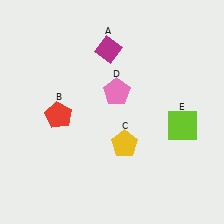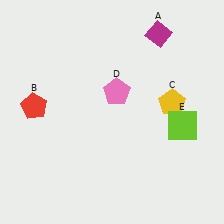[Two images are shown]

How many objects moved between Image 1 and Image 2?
3 objects moved between the two images.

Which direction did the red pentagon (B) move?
The red pentagon (B) moved left.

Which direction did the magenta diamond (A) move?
The magenta diamond (A) moved right.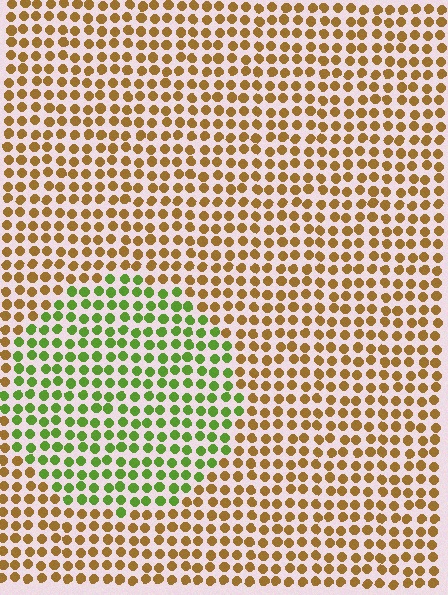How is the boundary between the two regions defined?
The boundary is defined purely by a slight shift in hue (about 61 degrees). Spacing, size, and orientation are identical on both sides.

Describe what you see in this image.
The image is filled with small brown elements in a uniform arrangement. A circle-shaped region is visible where the elements are tinted to a slightly different hue, forming a subtle color boundary.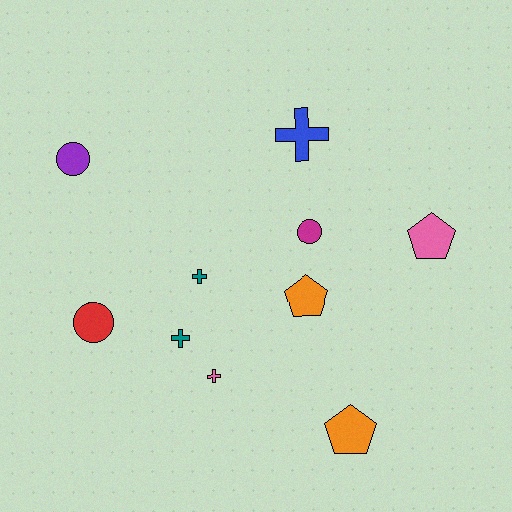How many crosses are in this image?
There are 4 crosses.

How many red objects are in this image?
There is 1 red object.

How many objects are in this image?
There are 10 objects.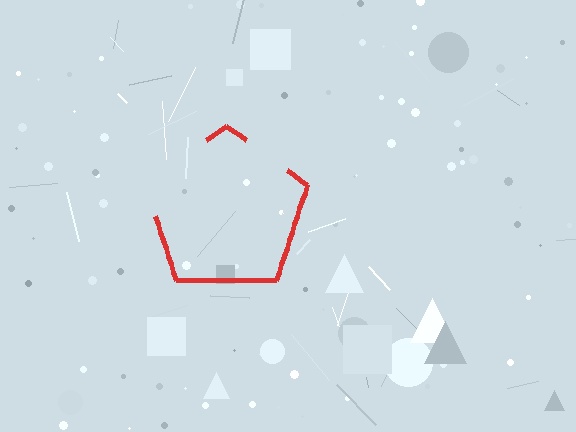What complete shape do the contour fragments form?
The contour fragments form a pentagon.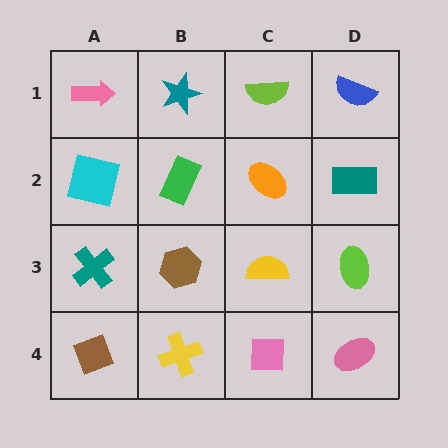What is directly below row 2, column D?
A lime ellipse.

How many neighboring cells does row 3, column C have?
4.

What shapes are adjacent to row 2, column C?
A lime semicircle (row 1, column C), a yellow semicircle (row 3, column C), a green rectangle (row 2, column B), a teal rectangle (row 2, column D).